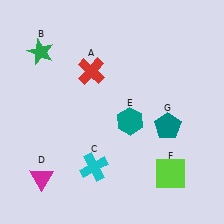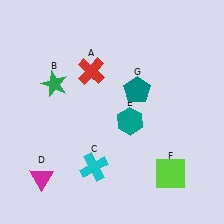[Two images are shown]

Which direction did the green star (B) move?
The green star (B) moved down.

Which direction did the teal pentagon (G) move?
The teal pentagon (G) moved up.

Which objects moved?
The objects that moved are: the green star (B), the teal pentagon (G).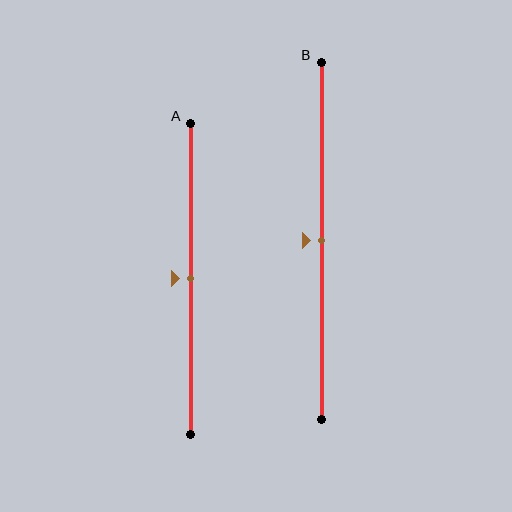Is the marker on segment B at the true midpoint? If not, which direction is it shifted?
Yes, the marker on segment B is at the true midpoint.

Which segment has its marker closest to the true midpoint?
Segment A has its marker closest to the true midpoint.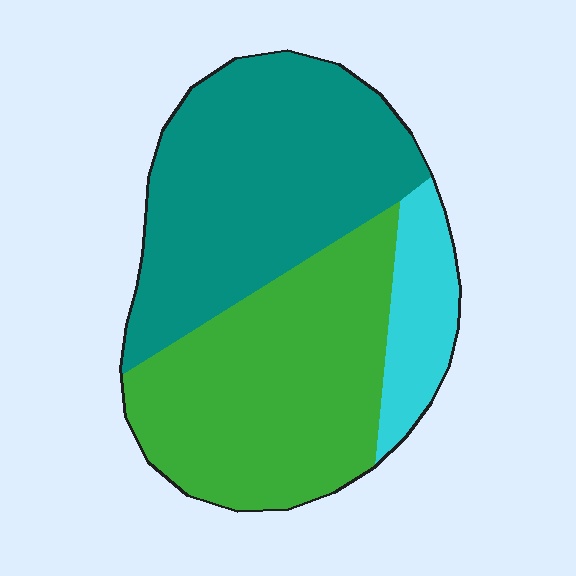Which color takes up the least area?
Cyan, at roughly 10%.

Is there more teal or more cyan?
Teal.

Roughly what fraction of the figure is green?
Green covers around 45% of the figure.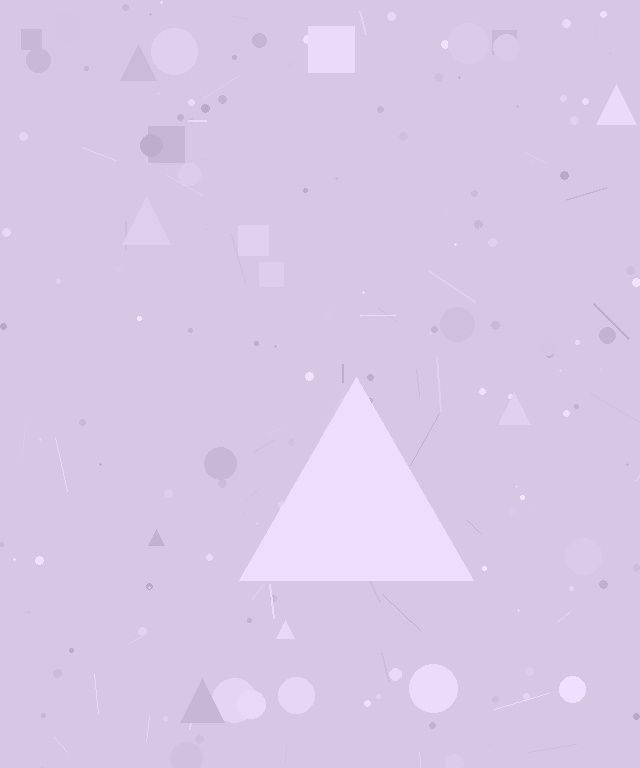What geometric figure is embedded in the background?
A triangle is embedded in the background.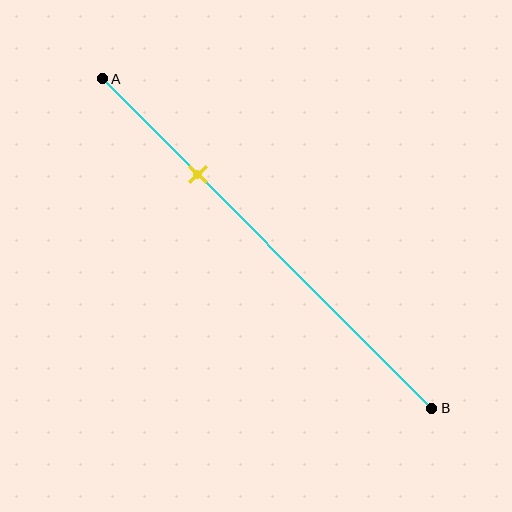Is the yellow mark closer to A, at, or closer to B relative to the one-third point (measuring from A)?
The yellow mark is closer to point A than the one-third point of segment AB.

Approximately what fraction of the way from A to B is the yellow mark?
The yellow mark is approximately 30% of the way from A to B.